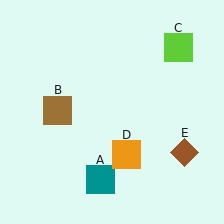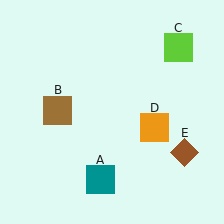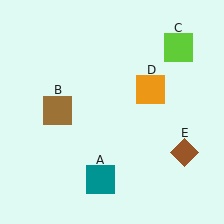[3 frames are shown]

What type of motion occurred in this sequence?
The orange square (object D) rotated counterclockwise around the center of the scene.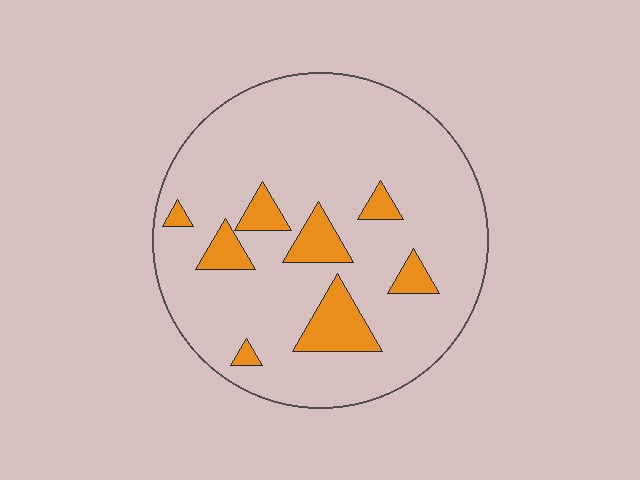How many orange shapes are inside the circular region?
8.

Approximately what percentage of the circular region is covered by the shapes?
Approximately 15%.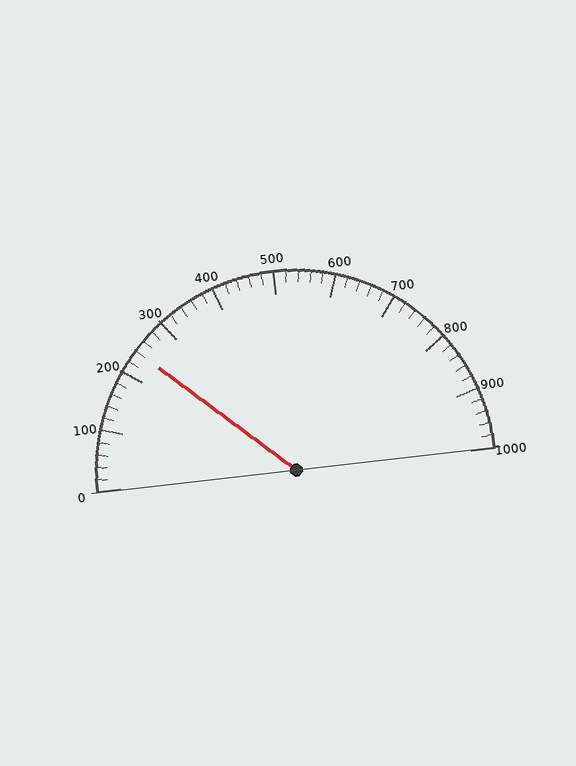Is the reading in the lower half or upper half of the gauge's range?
The reading is in the lower half of the range (0 to 1000).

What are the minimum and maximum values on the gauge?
The gauge ranges from 0 to 1000.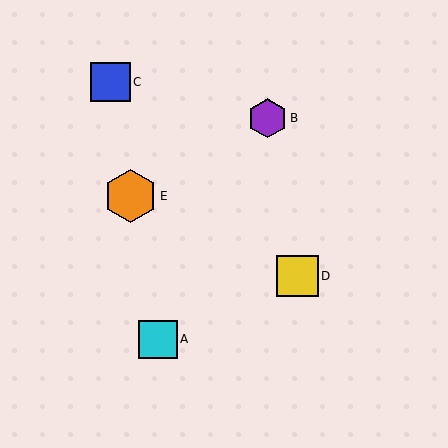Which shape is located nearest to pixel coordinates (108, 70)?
The blue square (labeled C) at (111, 82) is nearest to that location.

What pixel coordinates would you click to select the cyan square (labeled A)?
Click at (158, 339) to select the cyan square A.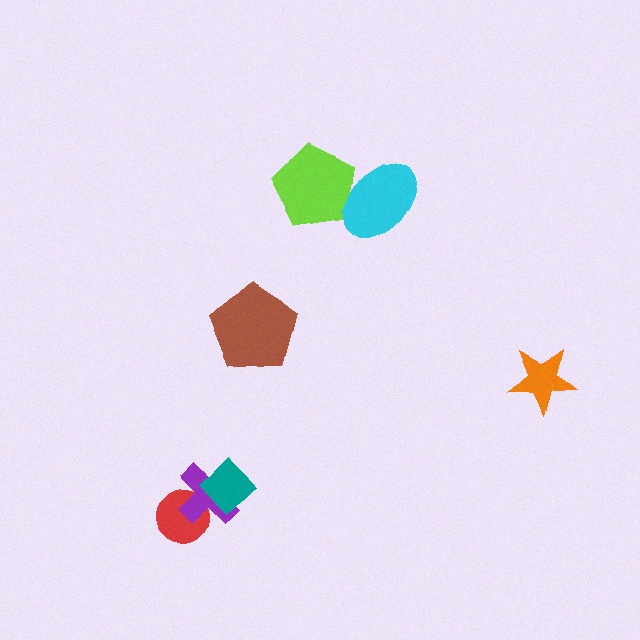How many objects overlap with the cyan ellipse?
1 object overlaps with the cyan ellipse.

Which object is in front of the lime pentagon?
The cyan ellipse is in front of the lime pentagon.